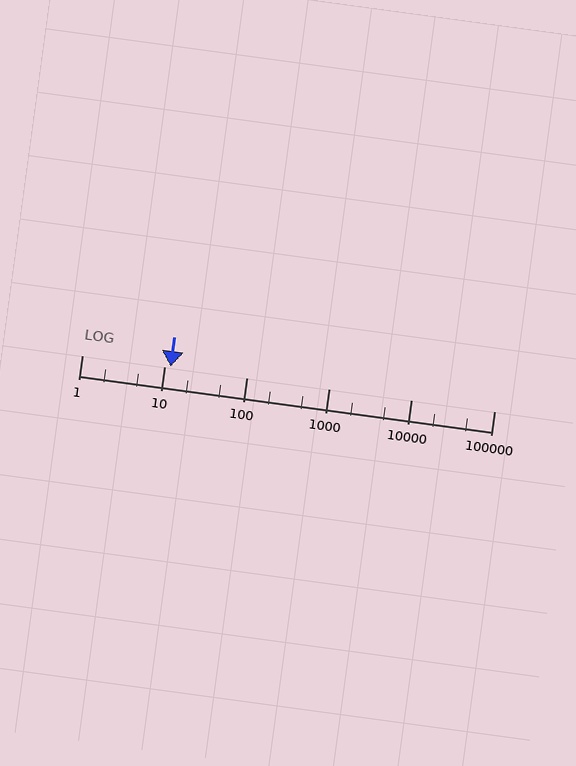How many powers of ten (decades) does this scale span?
The scale spans 5 decades, from 1 to 100000.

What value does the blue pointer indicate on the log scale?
The pointer indicates approximately 12.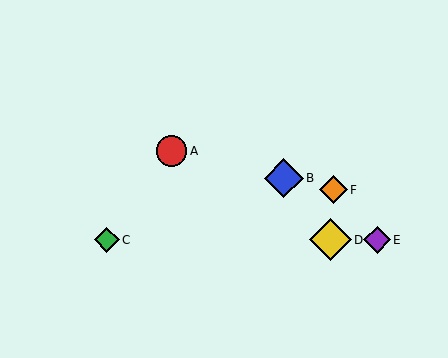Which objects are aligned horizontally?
Objects C, D, E are aligned horizontally.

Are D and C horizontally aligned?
Yes, both are at y≈240.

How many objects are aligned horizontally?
3 objects (C, D, E) are aligned horizontally.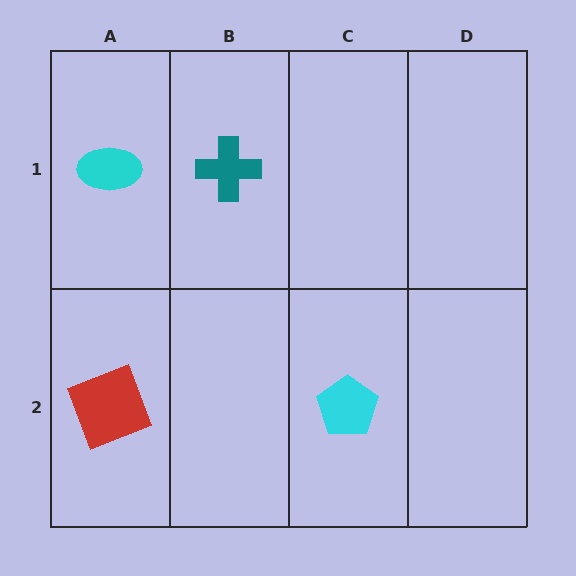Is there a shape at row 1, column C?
No, that cell is empty.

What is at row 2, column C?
A cyan pentagon.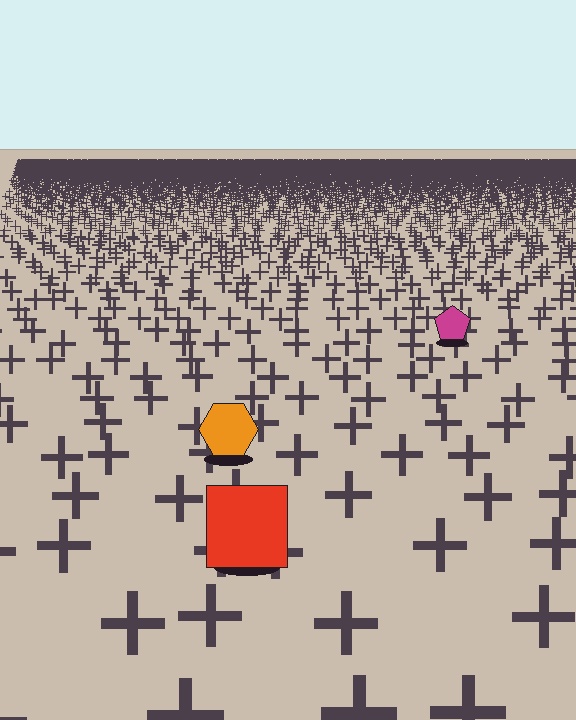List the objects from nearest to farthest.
From nearest to farthest: the red square, the orange hexagon, the magenta pentagon.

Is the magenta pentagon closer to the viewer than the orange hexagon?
No. The orange hexagon is closer — you can tell from the texture gradient: the ground texture is coarser near it.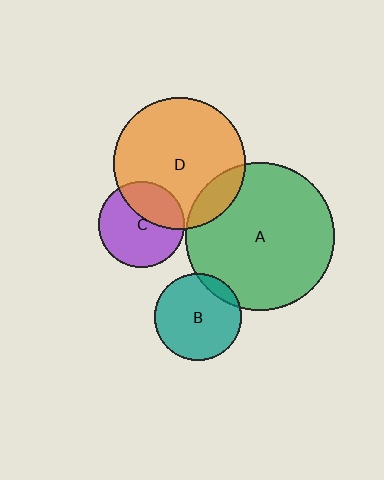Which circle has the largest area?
Circle A (green).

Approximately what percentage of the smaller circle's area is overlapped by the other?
Approximately 10%.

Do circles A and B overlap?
Yes.